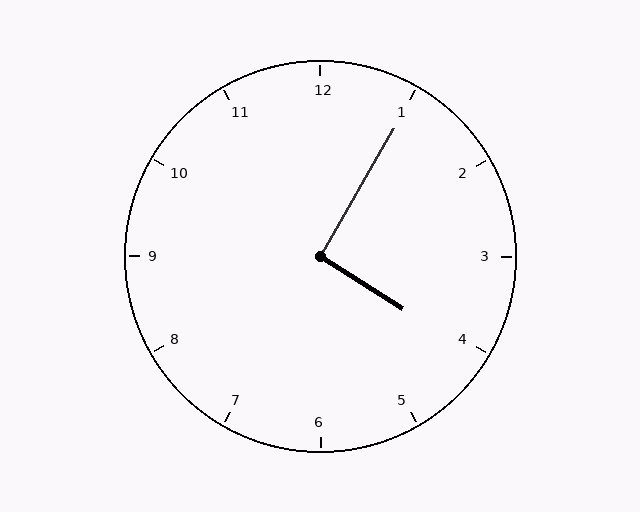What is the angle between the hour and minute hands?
Approximately 92 degrees.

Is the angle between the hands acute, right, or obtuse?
It is right.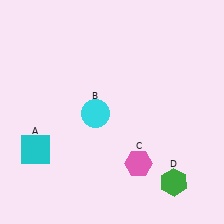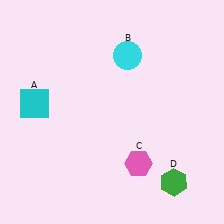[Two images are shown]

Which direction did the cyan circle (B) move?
The cyan circle (B) moved up.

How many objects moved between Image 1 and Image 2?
2 objects moved between the two images.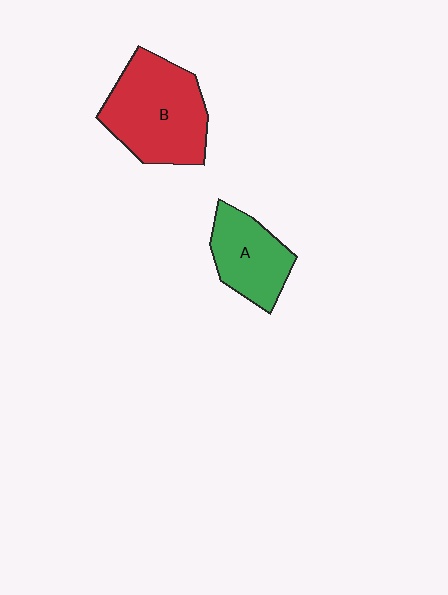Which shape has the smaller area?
Shape A (green).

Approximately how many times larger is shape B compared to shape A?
Approximately 1.6 times.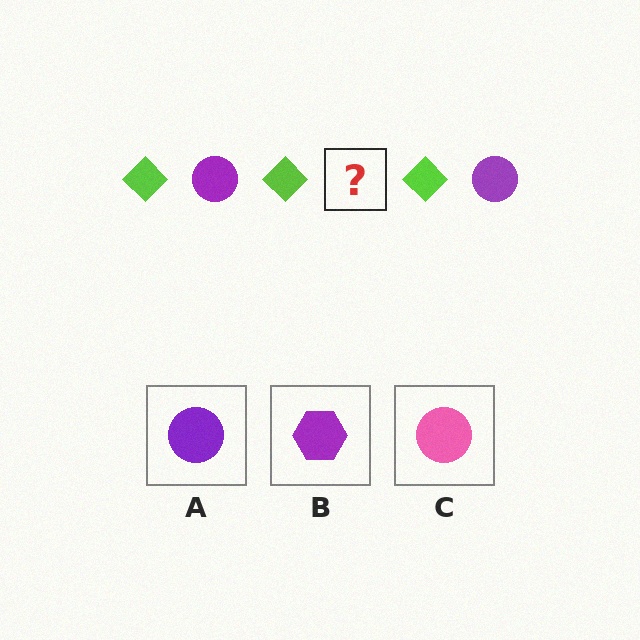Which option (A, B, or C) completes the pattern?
A.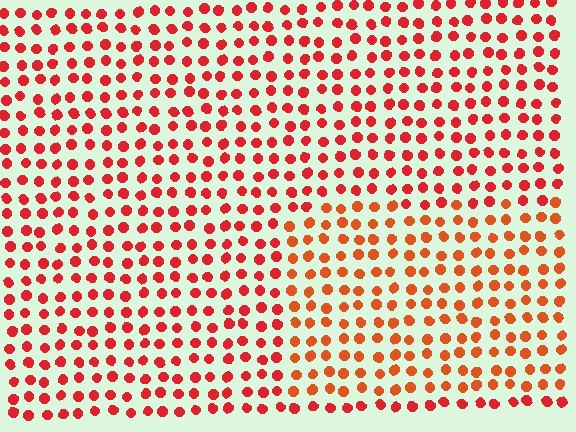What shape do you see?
I see a rectangle.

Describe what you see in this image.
The image is filled with small red elements in a uniform arrangement. A rectangle-shaped region is visible where the elements are tinted to a slightly different hue, forming a subtle color boundary.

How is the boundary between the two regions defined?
The boundary is defined purely by a slight shift in hue (about 20 degrees). Spacing, size, and orientation are identical on both sides.